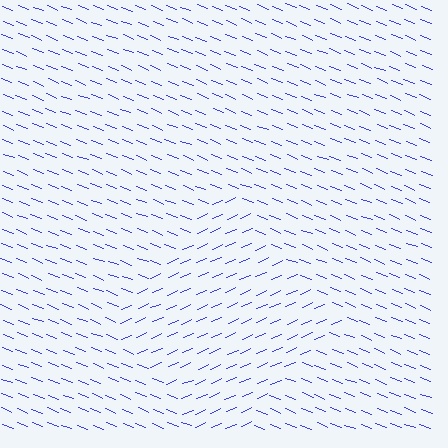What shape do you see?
I see a diamond.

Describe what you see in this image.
The image is filled with small blue line segments. A diamond region in the image has lines oriented differently from the surrounding lines, creating a visible texture boundary.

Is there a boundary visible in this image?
Yes, there is a texture boundary formed by a change in line orientation.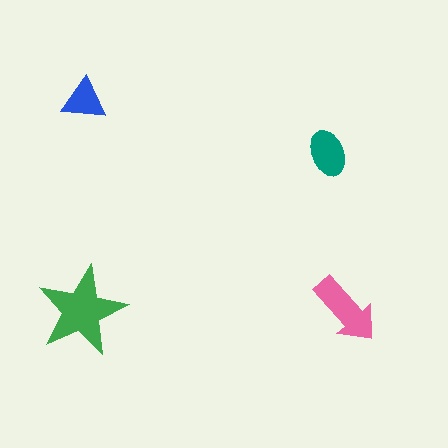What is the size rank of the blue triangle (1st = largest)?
4th.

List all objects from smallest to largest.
The blue triangle, the teal ellipse, the pink arrow, the green star.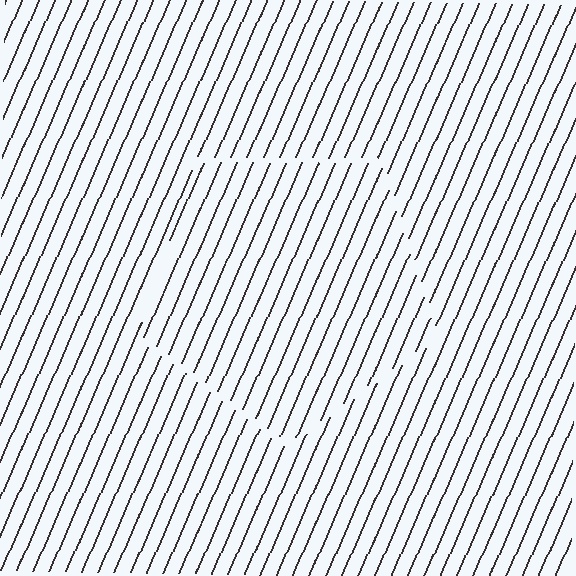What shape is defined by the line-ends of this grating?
An illusory pentagon. The interior of the shape contains the same grating, shifted by half a period — the contour is defined by the phase discontinuity where line-ends from the inner and outer gratings abut.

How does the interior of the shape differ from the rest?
The interior of the shape contains the same grating, shifted by half a period — the contour is defined by the phase discontinuity where line-ends from the inner and outer gratings abut.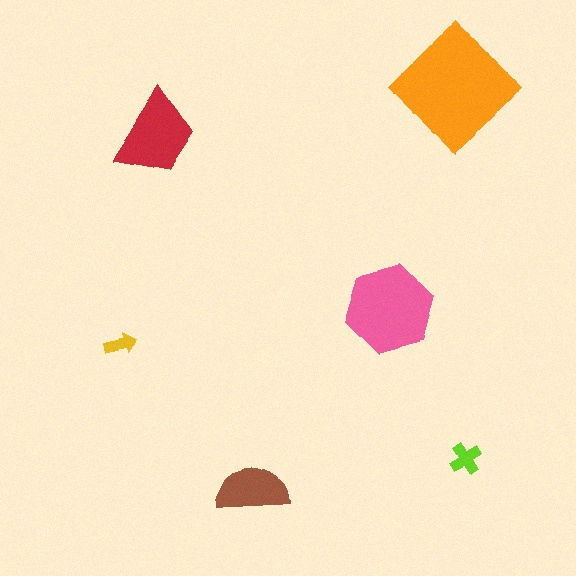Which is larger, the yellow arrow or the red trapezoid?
The red trapezoid.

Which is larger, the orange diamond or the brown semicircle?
The orange diamond.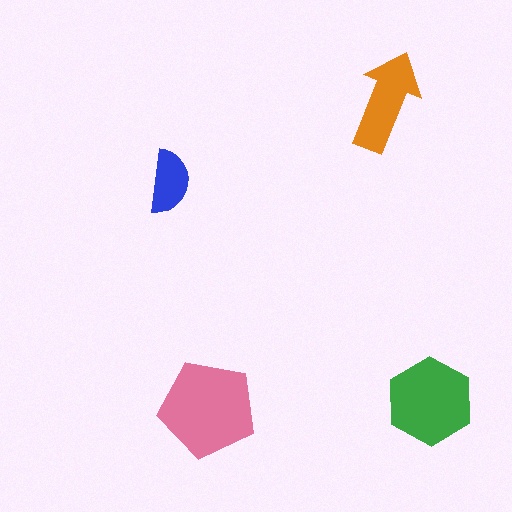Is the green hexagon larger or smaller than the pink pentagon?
Smaller.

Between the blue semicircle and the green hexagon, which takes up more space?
The green hexagon.